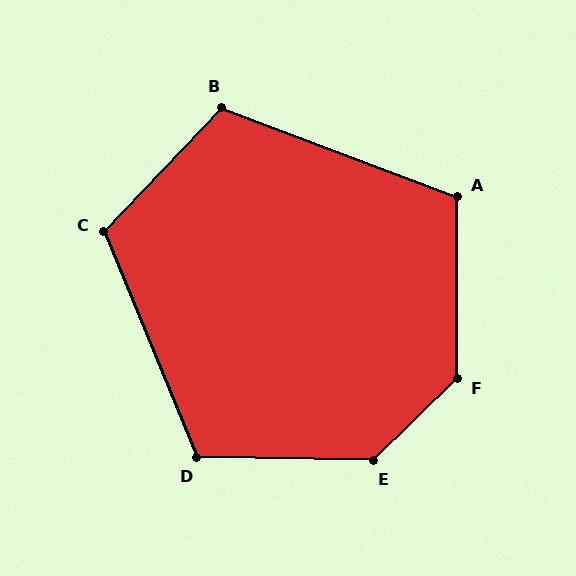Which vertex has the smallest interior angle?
A, at approximately 111 degrees.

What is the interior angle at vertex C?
Approximately 114 degrees (obtuse).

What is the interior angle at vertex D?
Approximately 113 degrees (obtuse).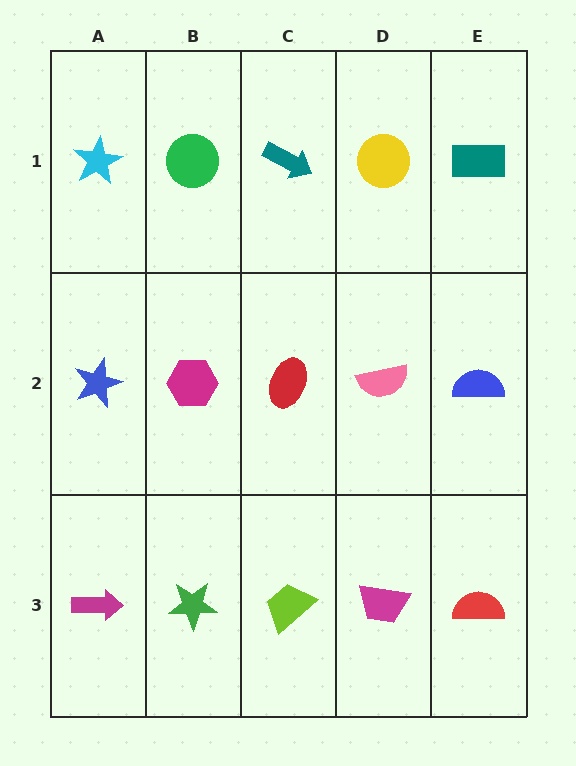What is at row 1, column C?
A teal arrow.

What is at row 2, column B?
A magenta hexagon.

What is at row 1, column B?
A green circle.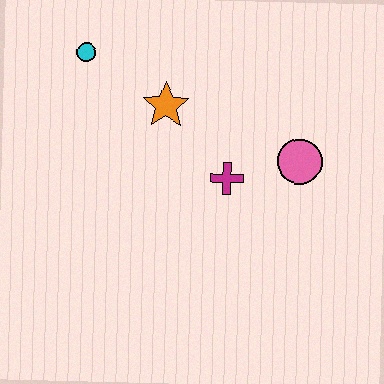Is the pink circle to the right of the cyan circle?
Yes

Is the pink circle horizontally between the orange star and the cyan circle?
No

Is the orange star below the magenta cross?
No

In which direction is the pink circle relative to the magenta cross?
The pink circle is to the right of the magenta cross.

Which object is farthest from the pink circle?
The cyan circle is farthest from the pink circle.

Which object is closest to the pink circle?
The magenta cross is closest to the pink circle.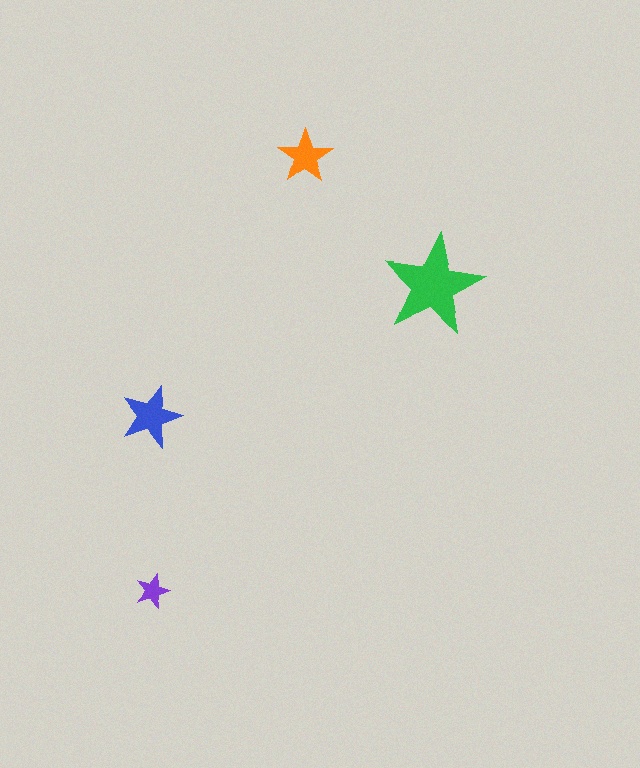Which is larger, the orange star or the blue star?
The blue one.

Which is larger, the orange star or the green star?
The green one.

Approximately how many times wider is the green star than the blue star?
About 1.5 times wider.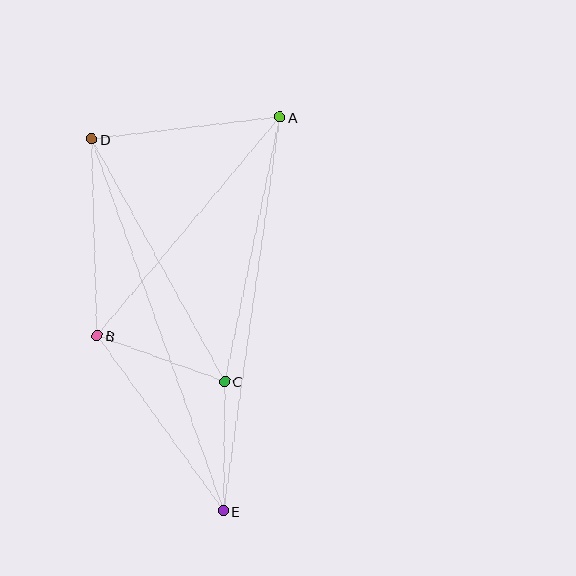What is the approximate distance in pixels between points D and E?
The distance between D and E is approximately 395 pixels.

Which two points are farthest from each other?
Points A and E are farthest from each other.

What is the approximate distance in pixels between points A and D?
The distance between A and D is approximately 189 pixels.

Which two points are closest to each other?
Points C and E are closest to each other.